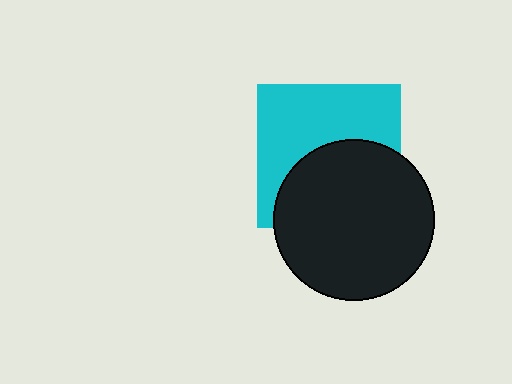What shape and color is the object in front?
The object in front is a black circle.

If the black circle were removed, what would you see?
You would see the complete cyan square.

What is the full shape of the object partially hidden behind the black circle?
The partially hidden object is a cyan square.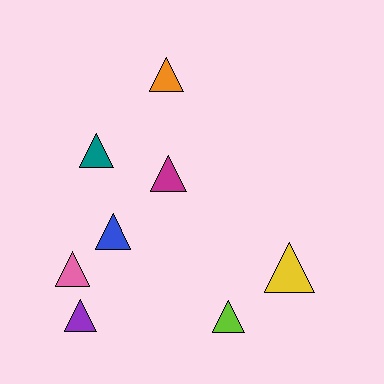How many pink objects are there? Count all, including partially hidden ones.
There is 1 pink object.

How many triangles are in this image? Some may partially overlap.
There are 8 triangles.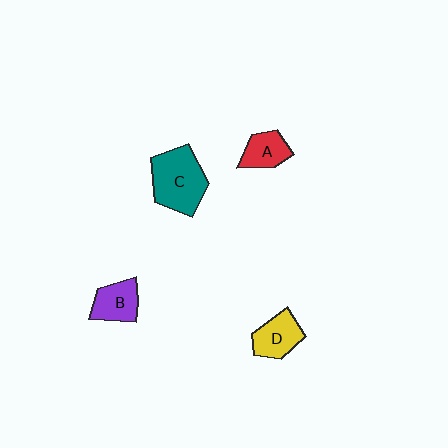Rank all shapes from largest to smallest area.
From largest to smallest: C (teal), D (yellow), B (purple), A (red).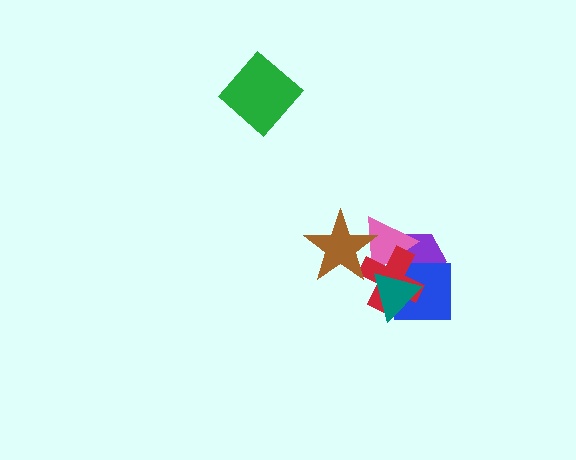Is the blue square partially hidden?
Yes, it is partially covered by another shape.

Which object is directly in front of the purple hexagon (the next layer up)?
The pink triangle is directly in front of the purple hexagon.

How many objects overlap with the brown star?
2 objects overlap with the brown star.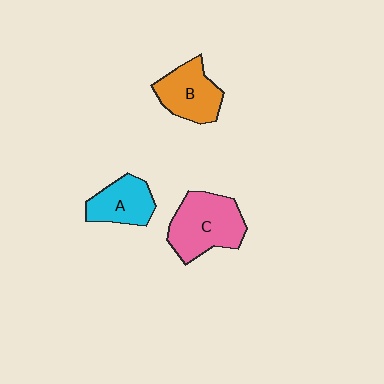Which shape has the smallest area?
Shape A (cyan).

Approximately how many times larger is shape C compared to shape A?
Approximately 1.5 times.